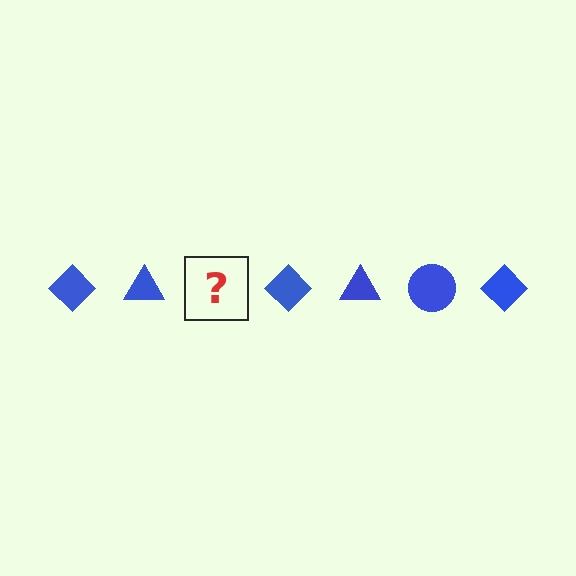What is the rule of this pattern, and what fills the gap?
The rule is that the pattern cycles through diamond, triangle, circle shapes in blue. The gap should be filled with a blue circle.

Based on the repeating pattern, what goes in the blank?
The blank should be a blue circle.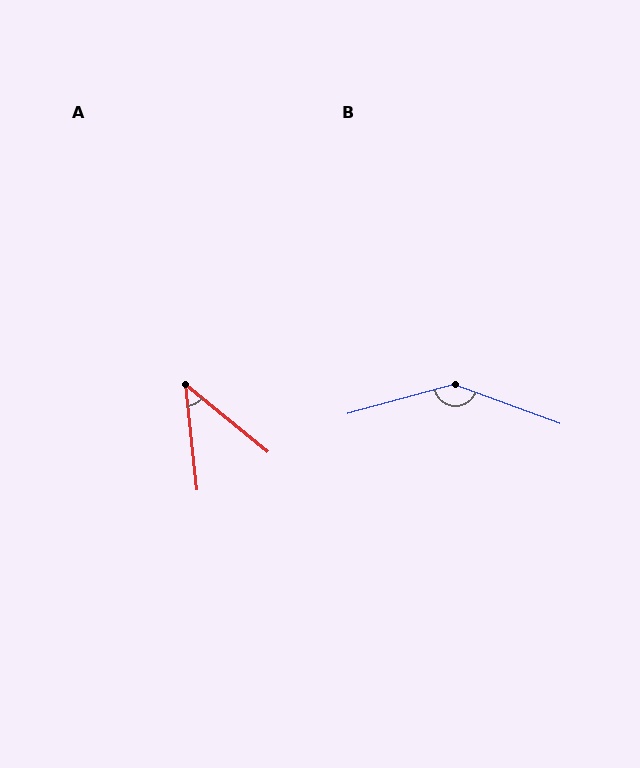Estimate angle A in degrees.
Approximately 44 degrees.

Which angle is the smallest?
A, at approximately 44 degrees.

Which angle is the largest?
B, at approximately 144 degrees.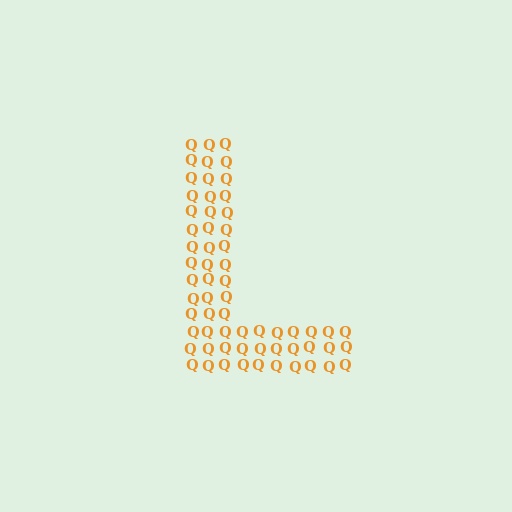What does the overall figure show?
The overall figure shows the letter L.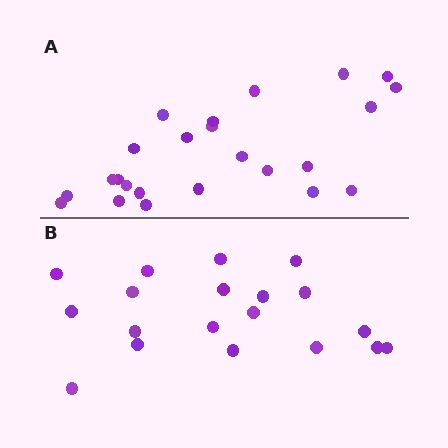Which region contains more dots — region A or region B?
Region A (the top region) has more dots.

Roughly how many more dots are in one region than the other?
Region A has about 5 more dots than region B.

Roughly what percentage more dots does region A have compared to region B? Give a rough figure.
About 25% more.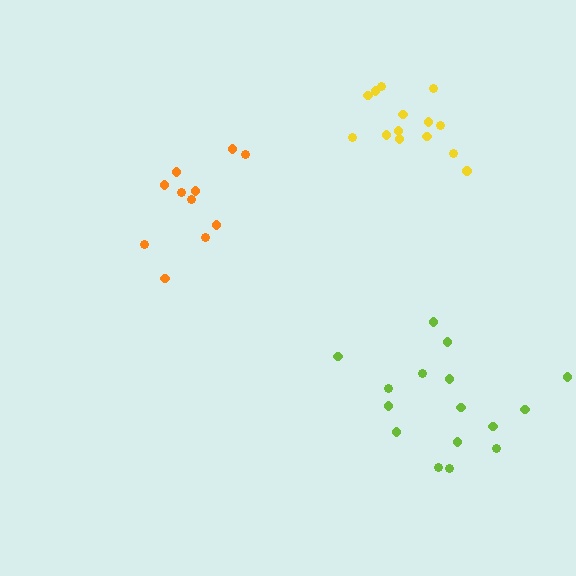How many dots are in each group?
Group 1: 11 dots, Group 2: 16 dots, Group 3: 14 dots (41 total).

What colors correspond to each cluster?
The clusters are colored: orange, lime, yellow.